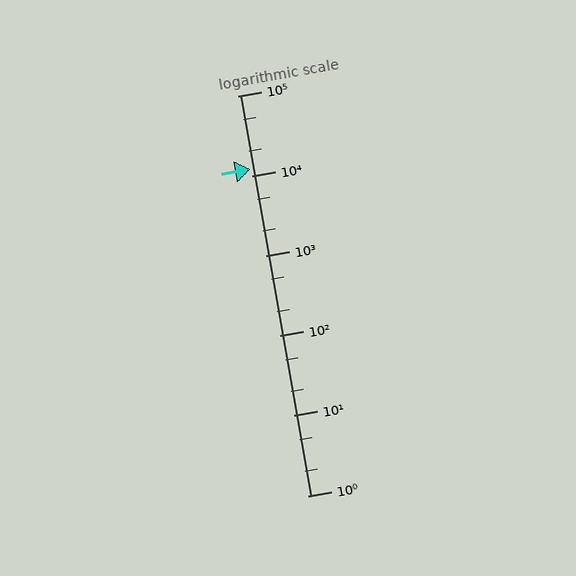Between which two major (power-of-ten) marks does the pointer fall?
The pointer is between 10000 and 100000.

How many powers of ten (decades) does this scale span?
The scale spans 5 decades, from 1 to 100000.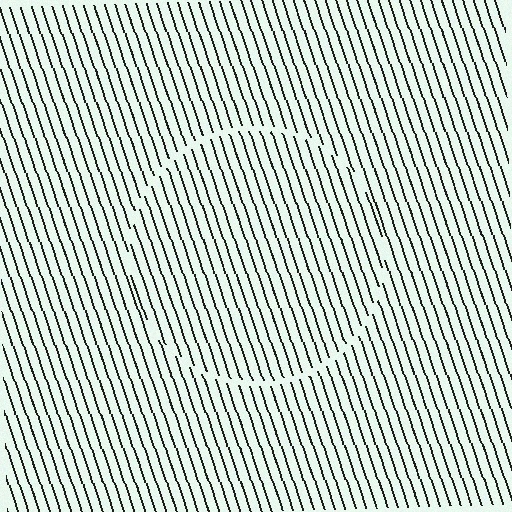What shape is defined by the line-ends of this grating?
An illusory circle. The interior of the shape contains the same grating, shifted by half a period — the contour is defined by the phase discontinuity where line-ends from the inner and outer gratings abut.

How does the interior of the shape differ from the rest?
The interior of the shape contains the same grating, shifted by half a period — the contour is defined by the phase discontinuity where line-ends from the inner and outer gratings abut.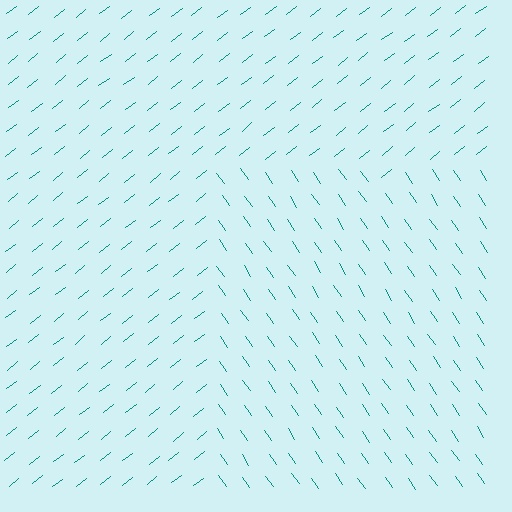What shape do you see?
I see a rectangle.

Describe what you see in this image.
The image is filled with small teal line segments. A rectangle region in the image has lines oriented differently from the surrounding lines, creating a visible texture boundary.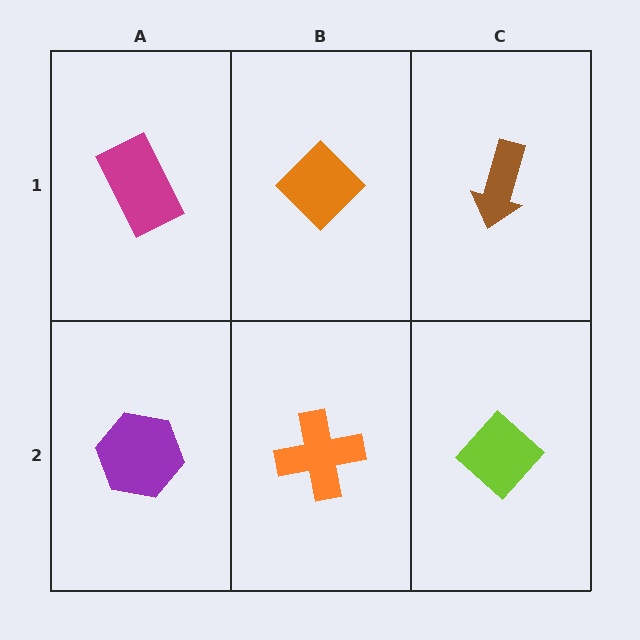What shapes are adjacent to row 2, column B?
An orange diamond (row 1, column B), a purple hexagon (row 2, column A), a lime diamond (row 2, column C).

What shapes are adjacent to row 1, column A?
A purple hexagon (row 2, column A), an orange diamond (row 1, column B).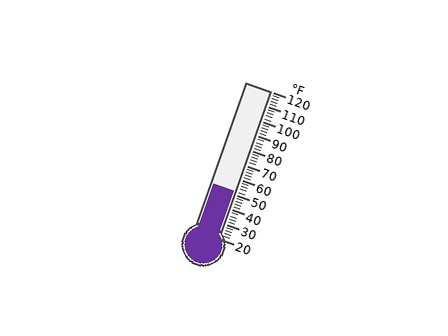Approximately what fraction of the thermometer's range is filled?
The thermometer is filled to approximately 30% of its range.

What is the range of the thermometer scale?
The thermometer scale ranges from 20°F to 120°F.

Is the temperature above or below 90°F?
The temperature is below 90°F.